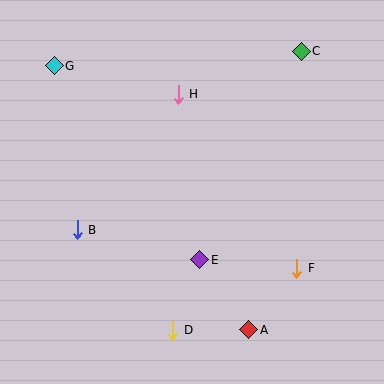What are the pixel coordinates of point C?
Point C is at (301, 51).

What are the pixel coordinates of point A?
Point A is at (249, 330).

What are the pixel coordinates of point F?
Point F is at (297, 268).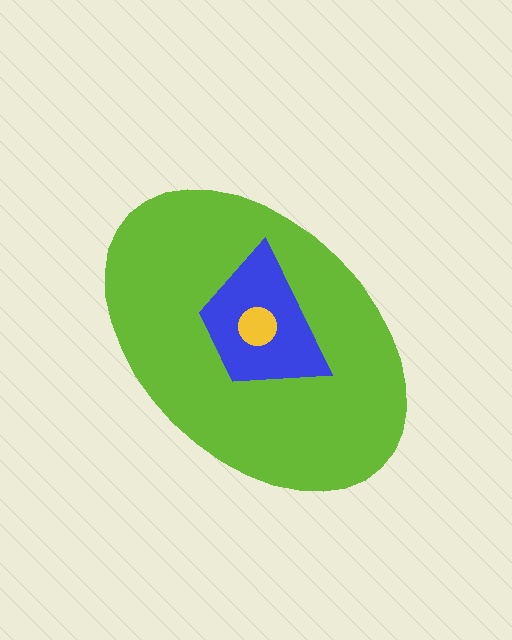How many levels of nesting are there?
3.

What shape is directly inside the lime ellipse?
The blue trapezoid.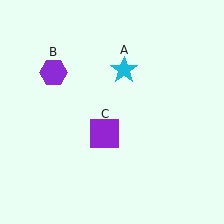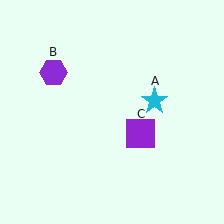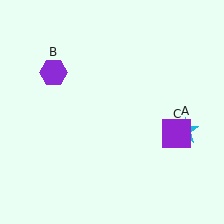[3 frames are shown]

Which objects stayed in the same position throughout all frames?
Purple hexagon (object B) remained stationary.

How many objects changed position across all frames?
2 objects changed position: cyan star (object A), purple square (object C).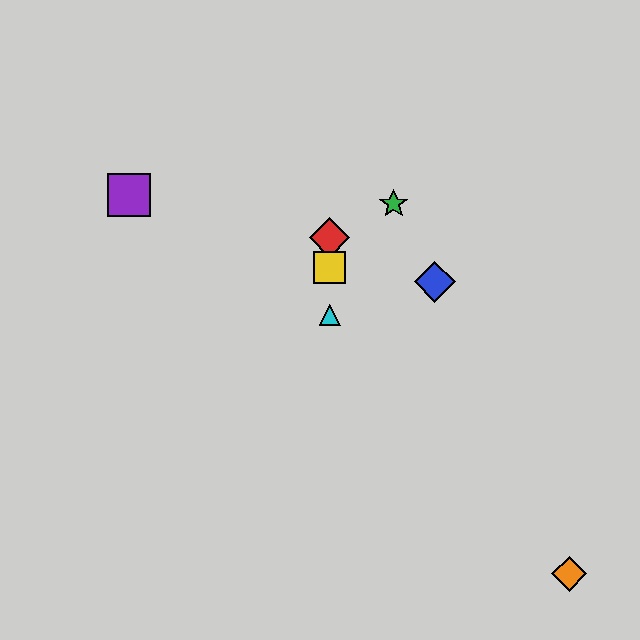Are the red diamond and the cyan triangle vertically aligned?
Yes, both are at x≈330.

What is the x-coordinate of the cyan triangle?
The cyan triangle is at x≈330.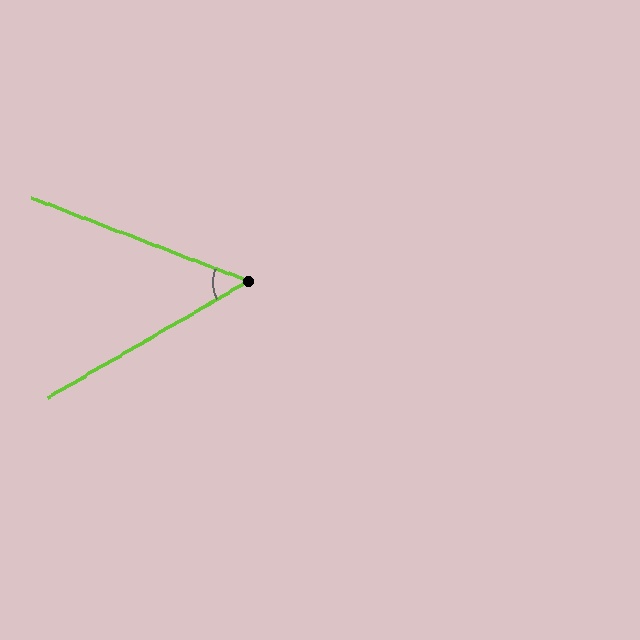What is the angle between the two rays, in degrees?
Approximately 51 degrees.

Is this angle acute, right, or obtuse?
It is acute.